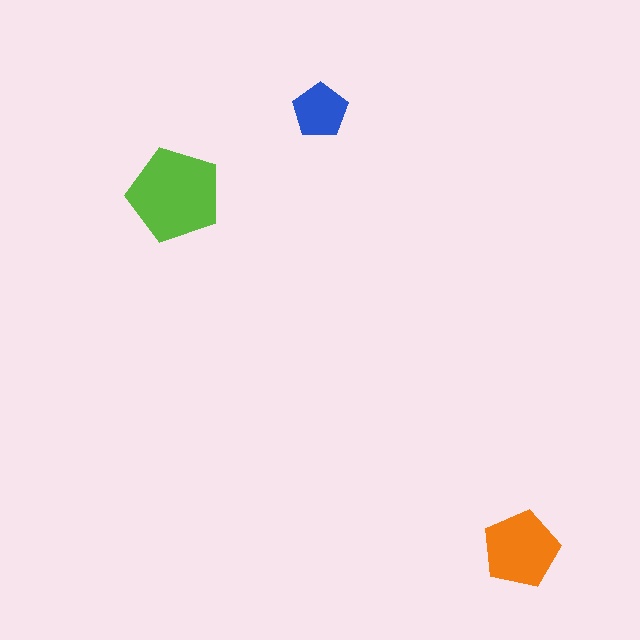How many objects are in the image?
There are 3 objects in the image.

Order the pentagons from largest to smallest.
the lime one, the orange one, the blue one.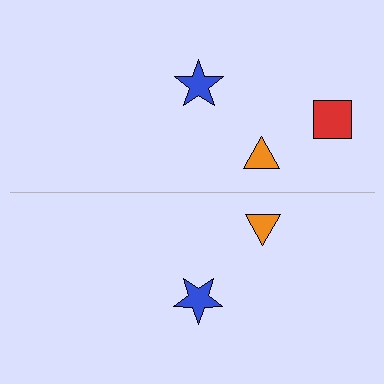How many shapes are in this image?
There are 5 shapes in this image.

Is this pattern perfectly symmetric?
No, the pattern is not perfectly symmetric. A red square is missing from the bottom side.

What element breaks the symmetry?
A red square is missing from the bottom side.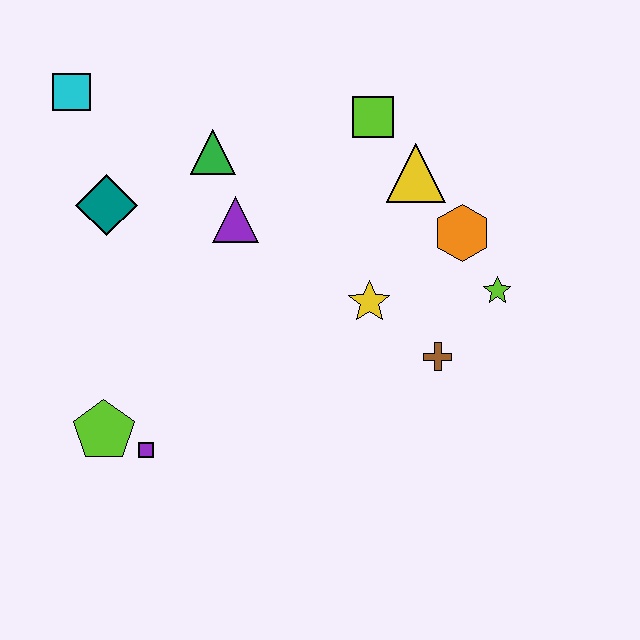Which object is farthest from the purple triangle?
The lime star is farthest from the purple triangle.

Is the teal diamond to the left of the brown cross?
Yes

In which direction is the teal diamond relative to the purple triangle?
The teal diamond is to the left of the purple triangle.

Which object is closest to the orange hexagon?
The lime star is closest to the orange hexagon.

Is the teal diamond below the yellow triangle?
Yes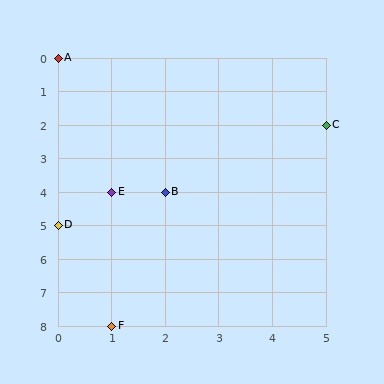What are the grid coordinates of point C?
Point C is at grid coordinates (5, 2).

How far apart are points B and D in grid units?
Points B and D are 2 columns and 1 row apart (about 2.2 grid units diagonally).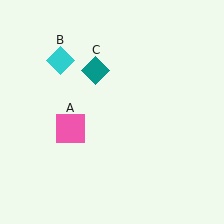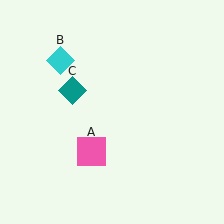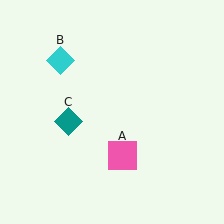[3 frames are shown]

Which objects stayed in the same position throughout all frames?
Cyan diamond (object B) remained stationary.